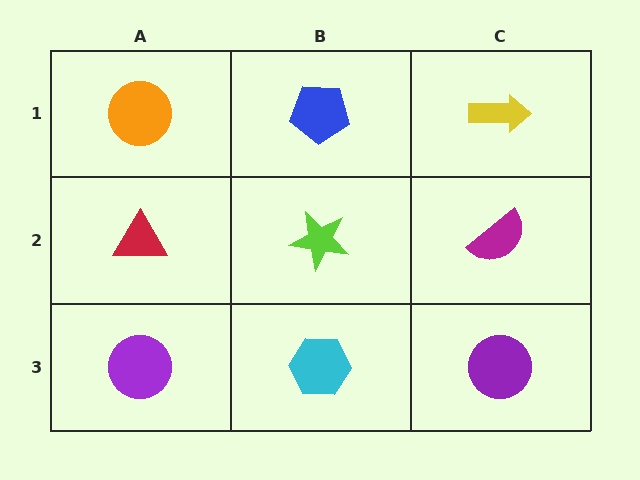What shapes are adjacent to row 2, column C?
A yellow arrow (row 1, column C), a purple circle (row 3, column C), a lime star (row 2, column B).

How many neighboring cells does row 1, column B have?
3.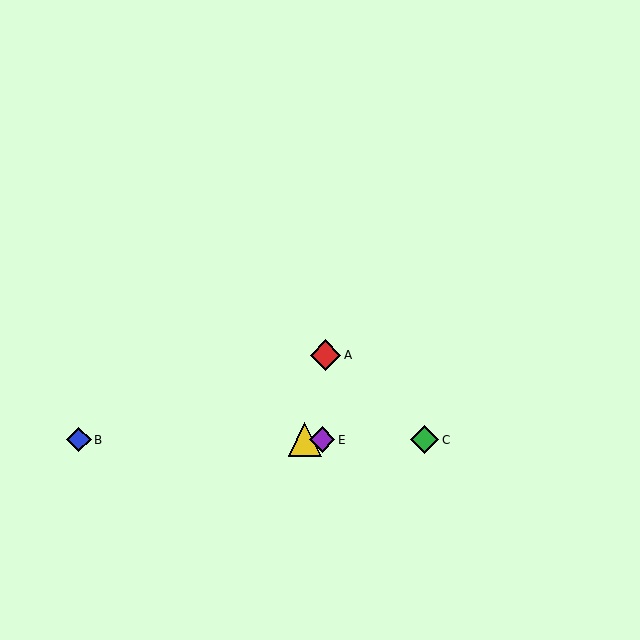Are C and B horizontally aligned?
Yes, both are at y≈440.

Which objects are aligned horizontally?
Objects B, C, D, E are aligned horizontally.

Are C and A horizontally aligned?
No, C is at y≈440 and A is at y≈355.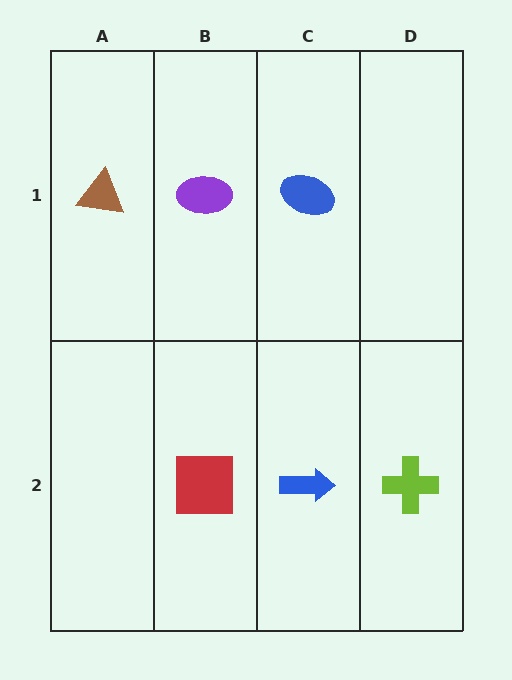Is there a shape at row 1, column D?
No, that cell is empty.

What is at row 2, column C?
A blue arrow.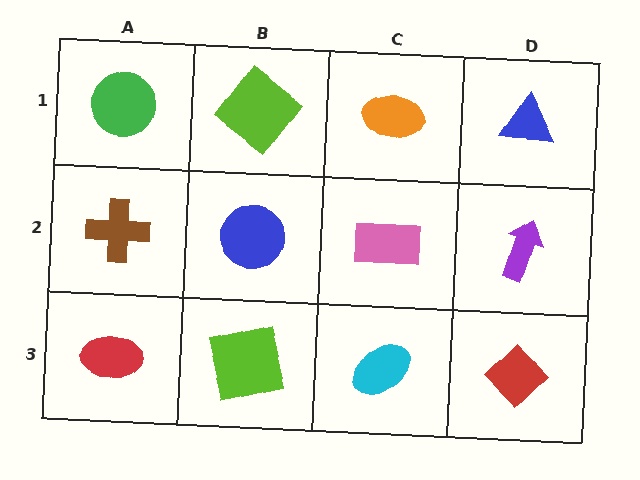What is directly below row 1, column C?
A pink rectangle.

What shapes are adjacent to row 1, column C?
A pink rectangle (row 2, column C), a lime diamond (row 1, column B), a blue triangle (row 1, column D).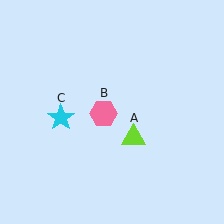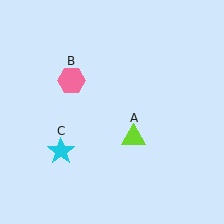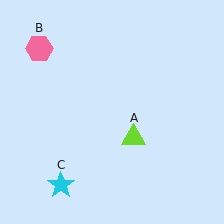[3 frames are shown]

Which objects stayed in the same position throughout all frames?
Lime triangle (object A) remained stationary.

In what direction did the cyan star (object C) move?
The cyan star (object C) moved down.